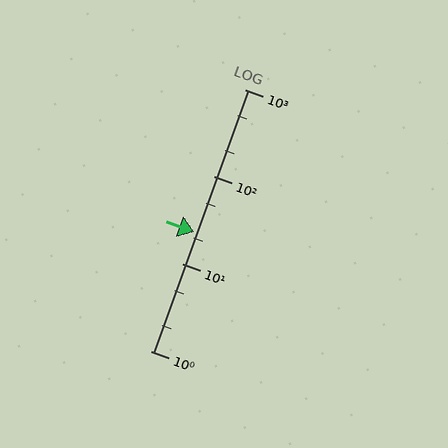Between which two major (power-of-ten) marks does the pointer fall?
The pointer is between 10 and 100.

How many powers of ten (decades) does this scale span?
The scale spans 3 decades, from 1 to 1000.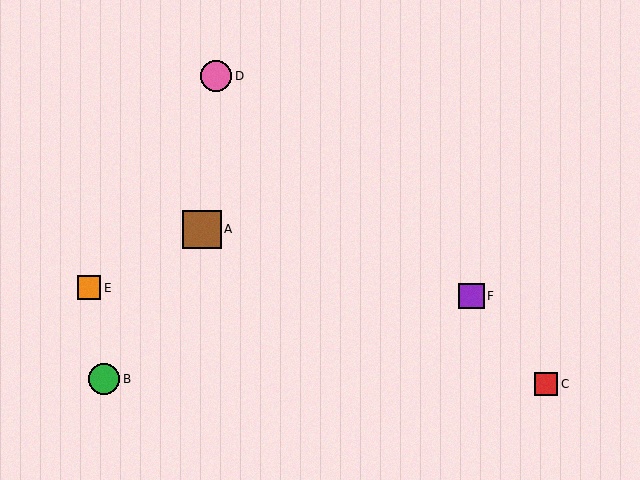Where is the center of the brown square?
The center of the brown square is at (202, 229).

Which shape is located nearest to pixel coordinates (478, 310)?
The purple square (labeled F) at (471, 296) is nearest to that location.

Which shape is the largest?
The brown square (labeled A) is the largest.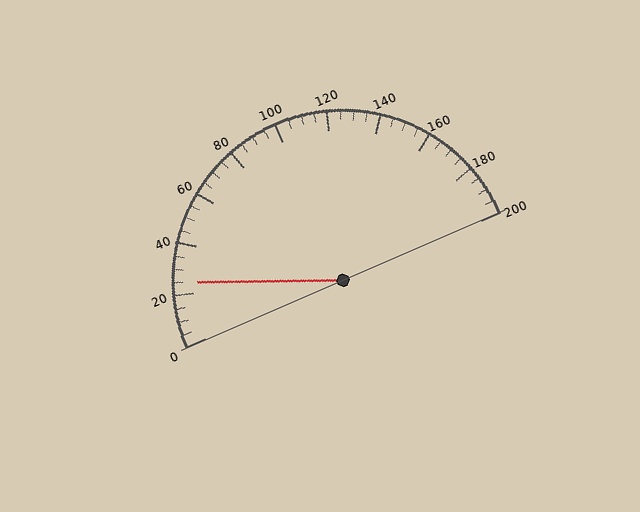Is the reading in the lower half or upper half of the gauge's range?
The reading is in the lower half of the range (0 to 200).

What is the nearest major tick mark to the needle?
The nearest major tick mark is 20.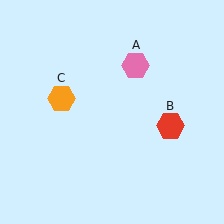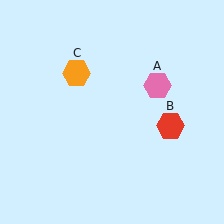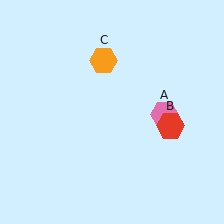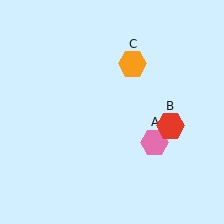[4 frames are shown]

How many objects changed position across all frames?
2 objects changed position: pink hexagon (object A), orange hexagon (object C).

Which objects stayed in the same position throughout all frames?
Red hexagon (object B) remained stationary.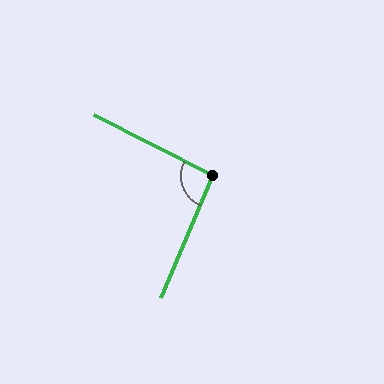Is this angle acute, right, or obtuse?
It is approximately a right angle.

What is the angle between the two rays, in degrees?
Approximately 94 degrees.